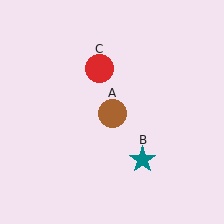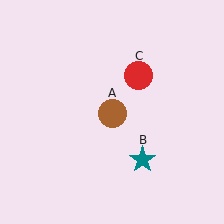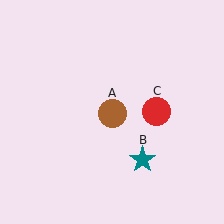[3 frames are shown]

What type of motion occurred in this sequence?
The red circle (object C) rotated clockwise around the center of the scene.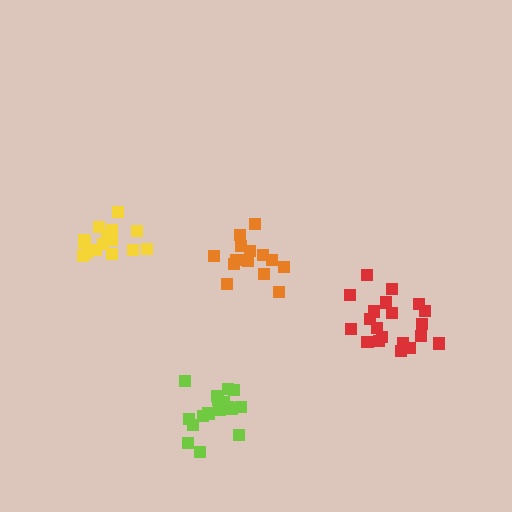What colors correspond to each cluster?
The clusters are colored: red, orange, yellow, lime.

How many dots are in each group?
Group 1: 20 dots, Group 2: 15 dots, Group 3: 15 dots, Group 4: 19 dots (69 total).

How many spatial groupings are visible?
There are 4 spatial groupings.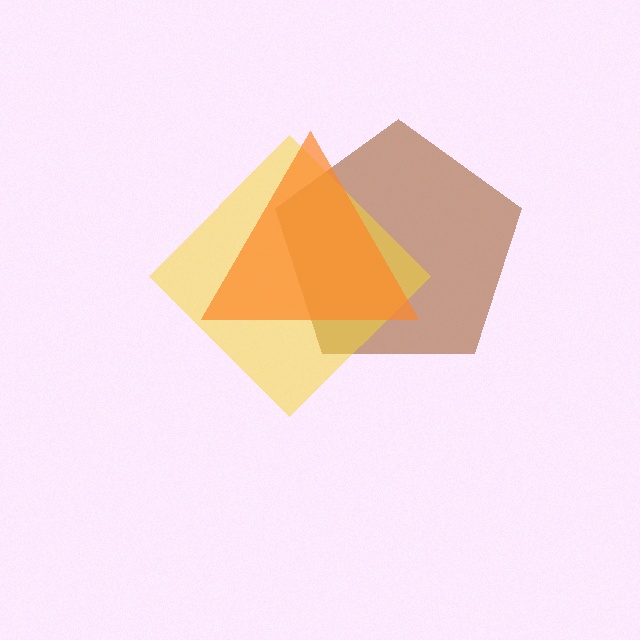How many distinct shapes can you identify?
There are 3 distinct shapes: a brown pentagon, a yellow diamond, an orange triangle.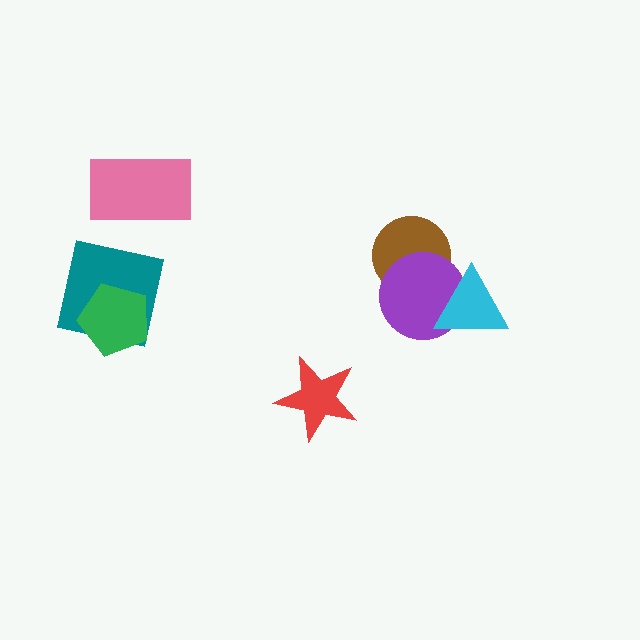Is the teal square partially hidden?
Yes, it is partially covered by another shape.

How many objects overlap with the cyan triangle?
1 object overlaps with the cyan triangle.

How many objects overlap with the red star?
0 objects overlap with the red star.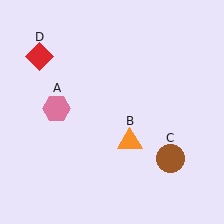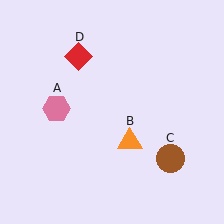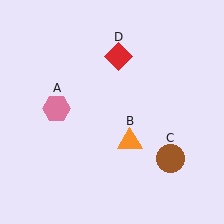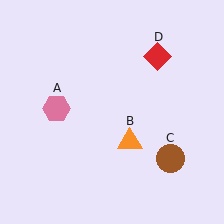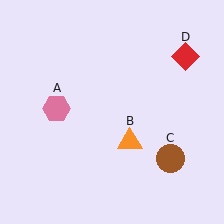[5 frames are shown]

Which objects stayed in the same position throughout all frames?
Pink hexagon (object A) and orange triangle (object B) and brown circle (object C) remained stationary.